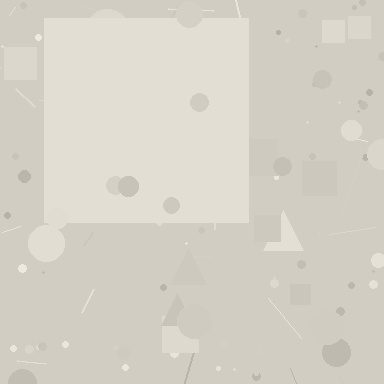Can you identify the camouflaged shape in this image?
The camouflaged shape is a square.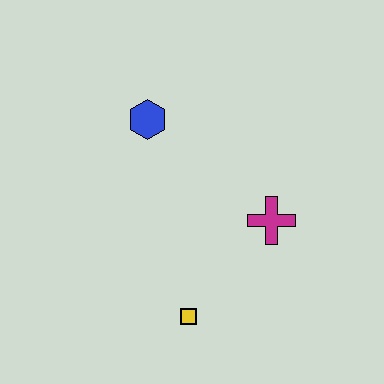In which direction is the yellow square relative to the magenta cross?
The yellow square is below the magenta cross.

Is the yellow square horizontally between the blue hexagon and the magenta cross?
Yes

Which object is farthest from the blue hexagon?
The yellow square is farthest from the blue hexagon.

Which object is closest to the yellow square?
The magenta cross is closest to the yellow square.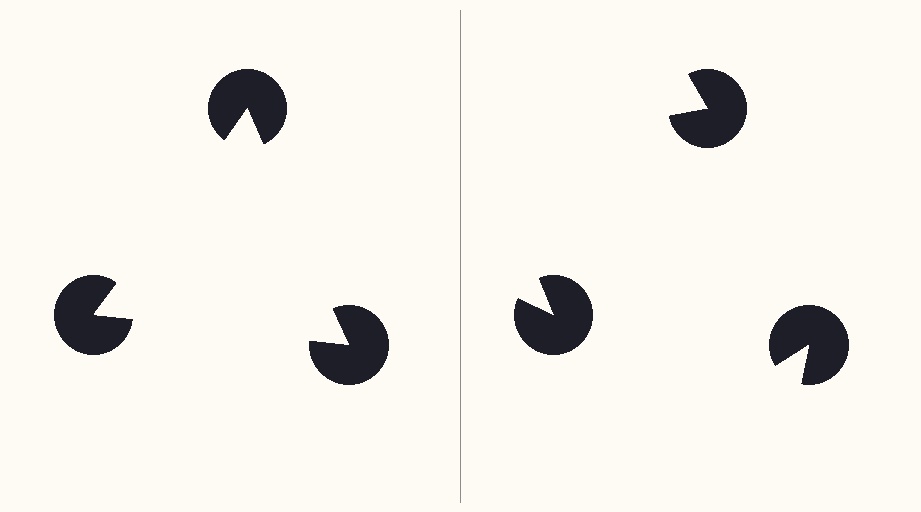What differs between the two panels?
The pac-man discs are positioned identically on both sides; only the wedge orientations differ. On the left they align to a triangle; on the right they are misaligned.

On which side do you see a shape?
An illusory triangle appears on the left side. On the right side the wedge cuts are rotated, so no coherent shape forms.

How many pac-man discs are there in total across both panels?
6 — 3 on each side.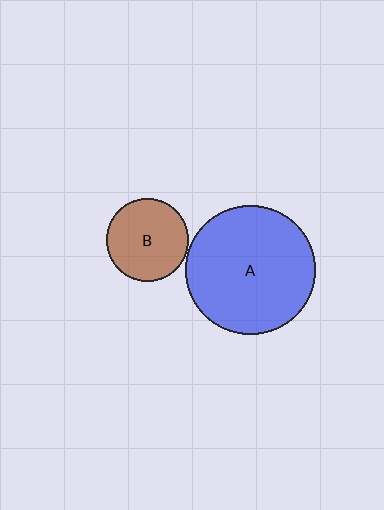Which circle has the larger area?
Circle A (blue).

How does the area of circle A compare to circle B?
Approximately 2.4 times.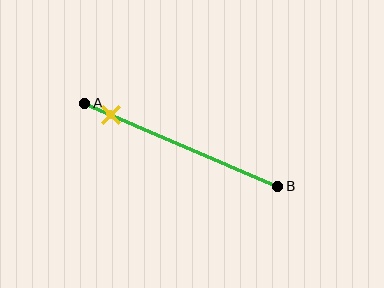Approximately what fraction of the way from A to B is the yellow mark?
The yellow mark is approximately 15% of the way from A to B.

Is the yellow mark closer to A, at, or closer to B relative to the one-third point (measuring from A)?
The yellow mark is closer to point A than the one-third point of segment AB.